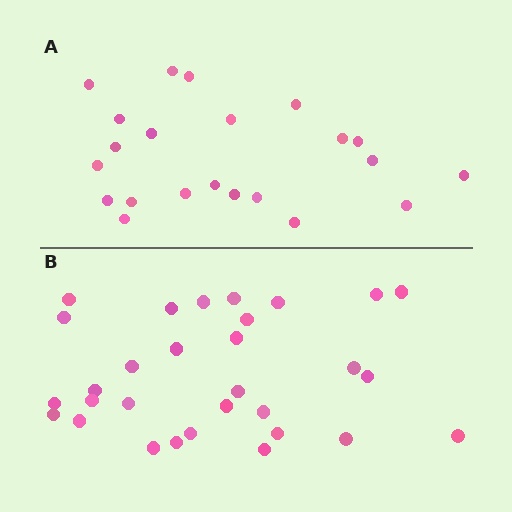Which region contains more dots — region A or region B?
Region B (the bottom region) has more dots.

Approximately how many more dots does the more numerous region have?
Region B has roughly 8 or so more dots than region A.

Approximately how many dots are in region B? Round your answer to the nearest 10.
About 30 dots.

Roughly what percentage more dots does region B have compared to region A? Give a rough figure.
About 35% more.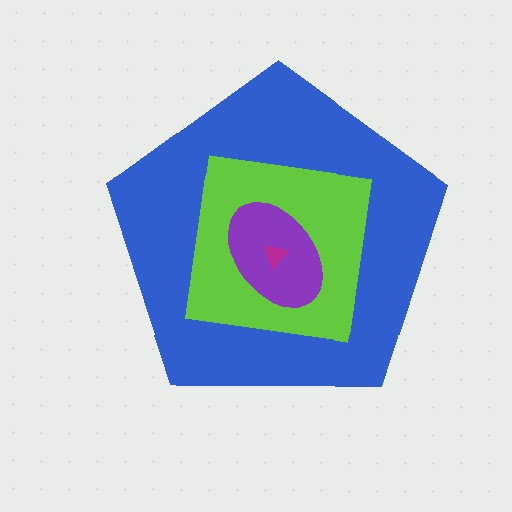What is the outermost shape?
The blue pentagon.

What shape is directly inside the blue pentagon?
The lime square.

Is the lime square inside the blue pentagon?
Yes.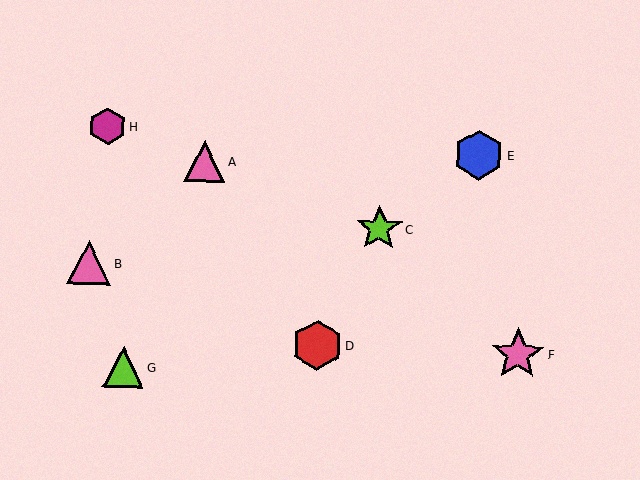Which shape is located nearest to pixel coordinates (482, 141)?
The blue hexagon (labeled E) at (479, 155) is nearest to that location.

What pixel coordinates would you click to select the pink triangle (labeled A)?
Click at (205, 161) to select the pink triangle A.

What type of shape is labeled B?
Shape B is a pink triangle.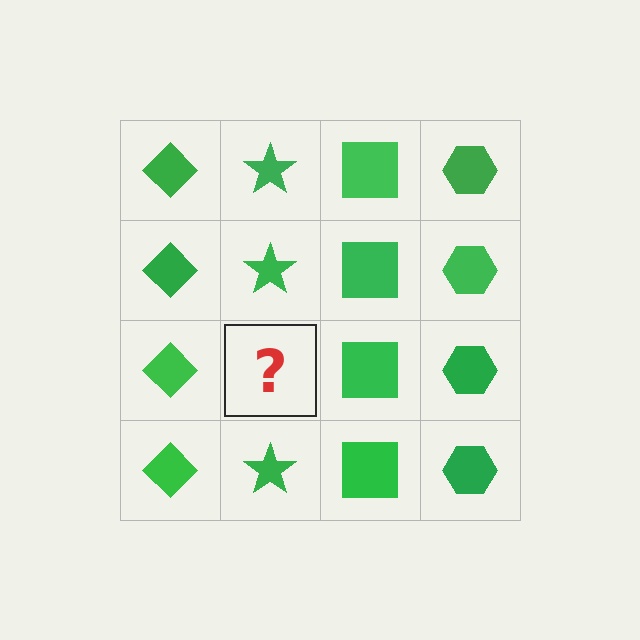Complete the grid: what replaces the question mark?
The question mark should be replaced with a green star.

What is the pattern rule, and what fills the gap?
The rule is that each column has a consistent shape. The gap should be filled with a green star.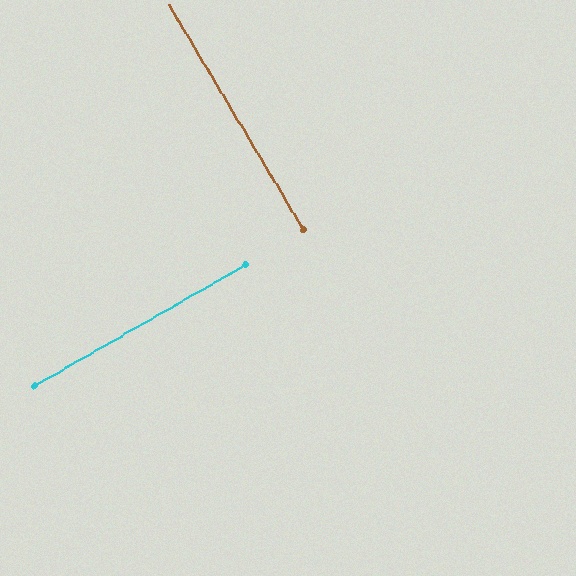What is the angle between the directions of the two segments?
Approximately 89 degrees.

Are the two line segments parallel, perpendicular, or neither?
Perpendicular — they meet at approximately 89°.